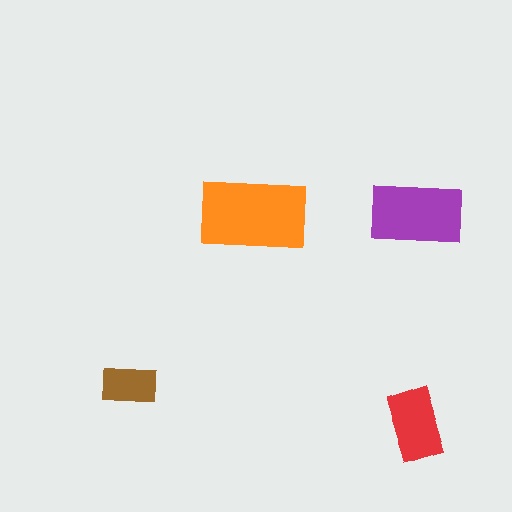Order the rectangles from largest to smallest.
the orange one, the purple one, the red one, the brown one.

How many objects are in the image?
There are 4 objects in the image.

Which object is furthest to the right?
The red rectangle is rightmost.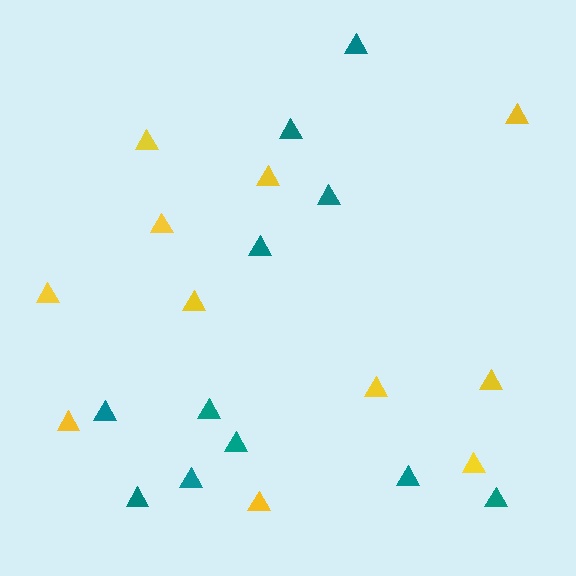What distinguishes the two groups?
There are 2 groups: one group of yellow triangles (11) and one group of teal triangles (11).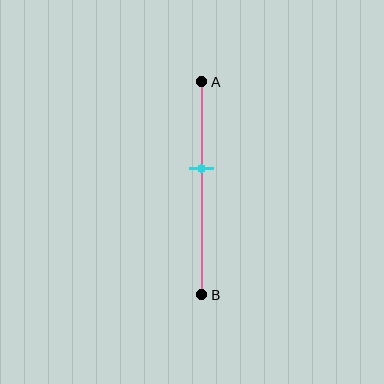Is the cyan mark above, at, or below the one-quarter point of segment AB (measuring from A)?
The cyan mark is below the one-quarter point of segment AB.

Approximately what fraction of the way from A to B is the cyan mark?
The cyan mark is approximately 40% of the way from A to B.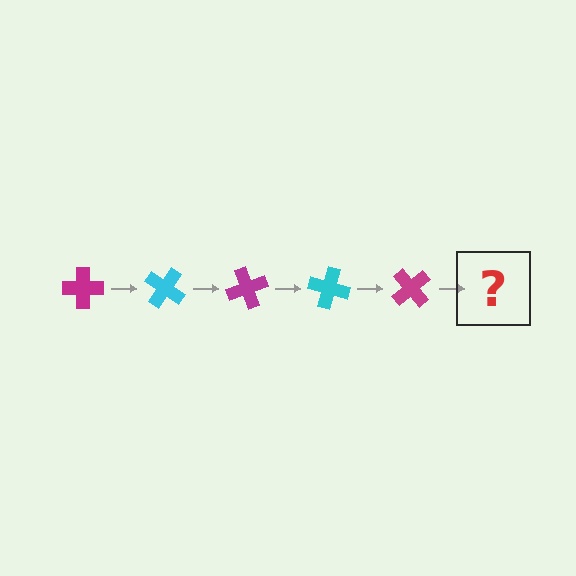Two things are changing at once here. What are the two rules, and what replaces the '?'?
The two rules are that it rotates 35 degrees each step and the color cycles through magenta and cyan. The '?' should be a cyan cross, rotated 175 degrees from the start.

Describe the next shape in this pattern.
It should be a cyan cross, rotated 175 degrees from the start.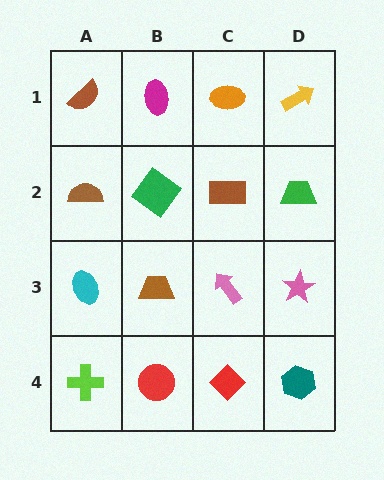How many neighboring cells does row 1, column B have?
3.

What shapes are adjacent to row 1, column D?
A green trapezoid (row 2, column D), an orange ellipse (row 1, column C).